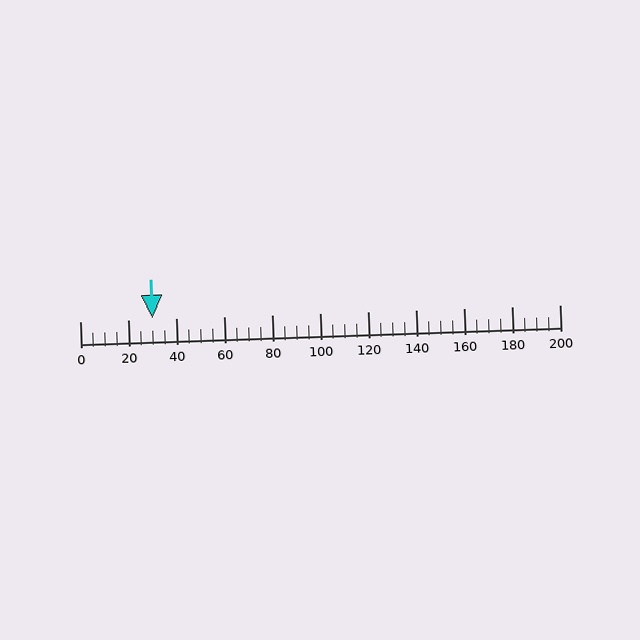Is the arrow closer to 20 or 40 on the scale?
The arrow is closer to 40.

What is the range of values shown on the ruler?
The ruler shows values from 0 to 200.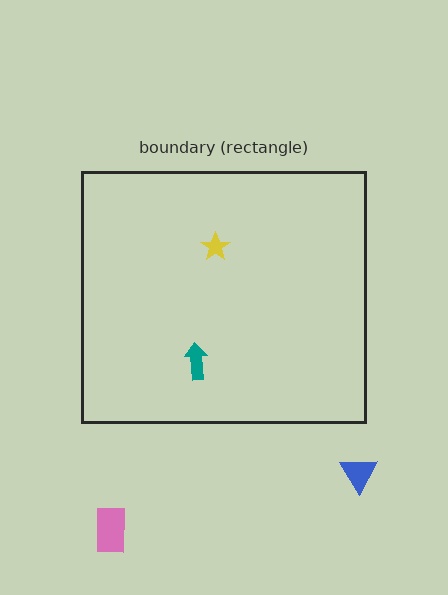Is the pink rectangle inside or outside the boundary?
Outside.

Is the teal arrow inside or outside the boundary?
Inside.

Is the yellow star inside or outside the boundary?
Inside.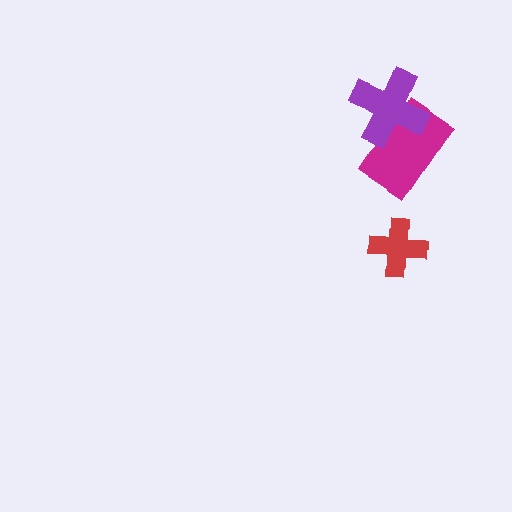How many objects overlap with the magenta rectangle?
1 object overlaps with the magenta rectangle.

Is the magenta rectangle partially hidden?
Yes, it is partially covered by another shape.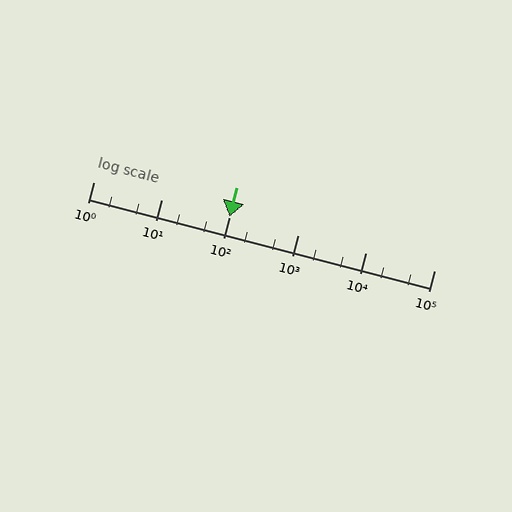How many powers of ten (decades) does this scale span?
The scale spans 5 decades, from 1 to 100000.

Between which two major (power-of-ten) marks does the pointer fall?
The pointer is between 100 and 1000.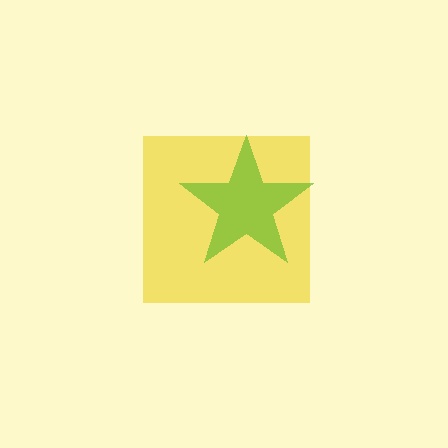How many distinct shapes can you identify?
There are 2 distinct shapes: a yellow square, a lime star.